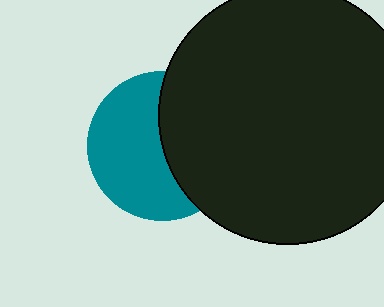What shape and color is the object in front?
The object in front is a black circle.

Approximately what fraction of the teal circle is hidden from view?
Roughly 45% of the teal circle is hidden behind the black circle.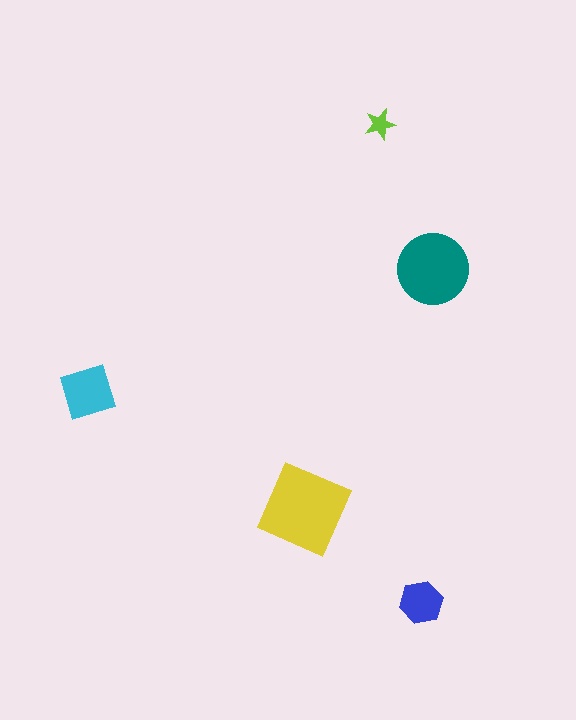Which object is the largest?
The yellow diamond.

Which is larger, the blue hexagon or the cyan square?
The cyan square.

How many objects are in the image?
There are 5 objects in the image.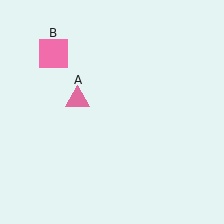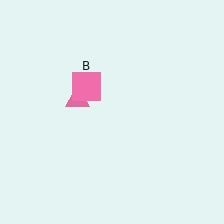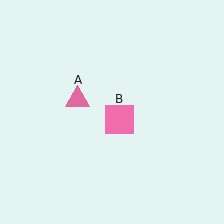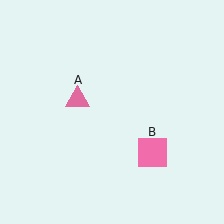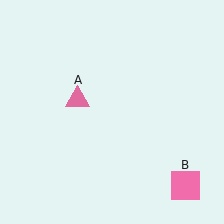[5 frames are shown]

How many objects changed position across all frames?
1 object changed position: pink square (object B).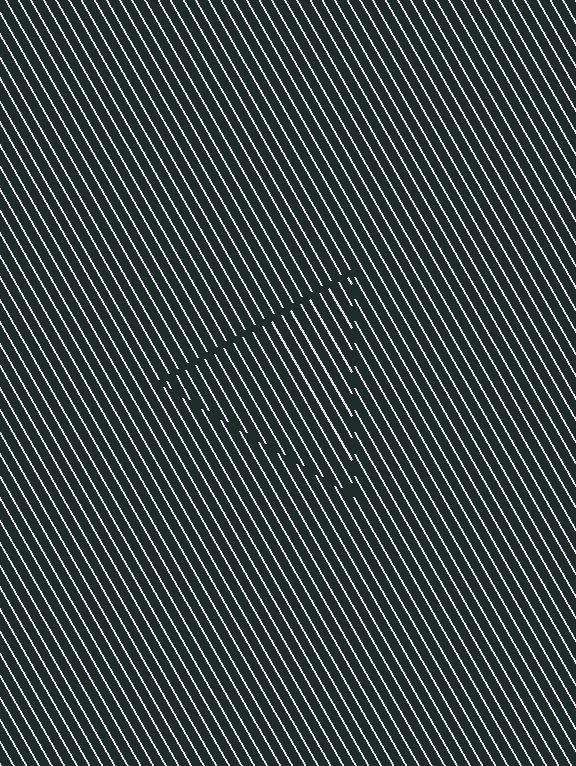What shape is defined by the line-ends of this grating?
An illusory triangle. The interior of the shape contains the same grating, shifted by half a period — the contour is defined by the phase discontinuity where line-ends from the inner and outer gratings abut.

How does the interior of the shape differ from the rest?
The interior of the shape contains the same grating, shifted by half a period — the contour is defined by the phase discontinuity where line-ends from the inner and outer gratings abut.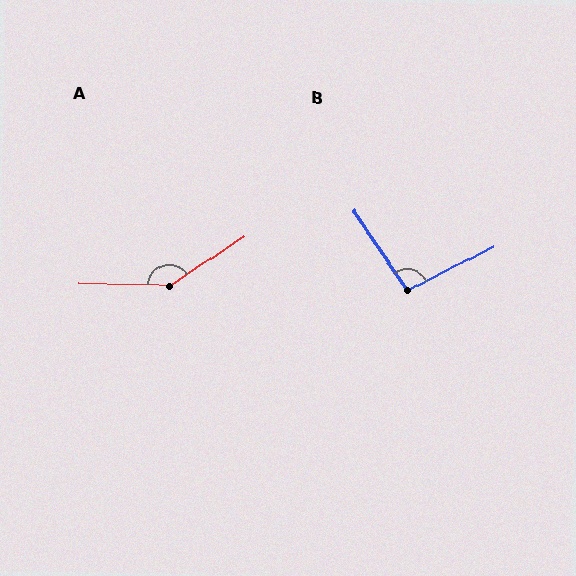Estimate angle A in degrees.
Approximately 145 degrees.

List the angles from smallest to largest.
B (97°), A (145°).